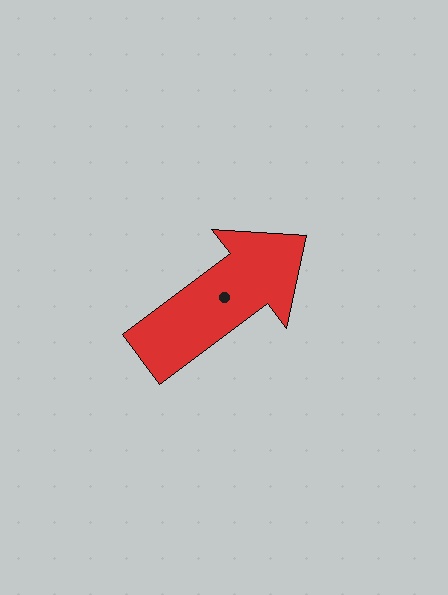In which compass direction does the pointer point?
Northeast.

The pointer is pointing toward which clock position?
Roughly 2 o'clock.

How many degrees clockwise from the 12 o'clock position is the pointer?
Approximately 53 degrees.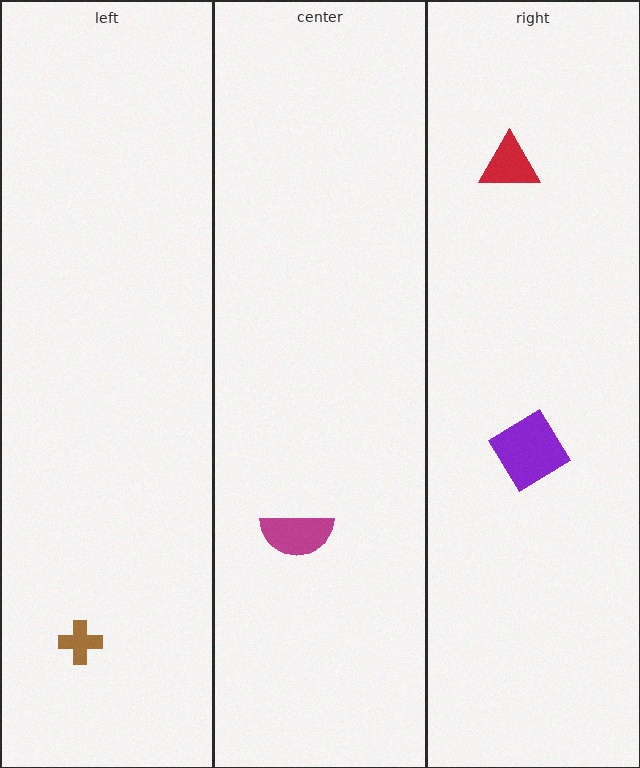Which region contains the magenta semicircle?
The center region.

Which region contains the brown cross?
The left region.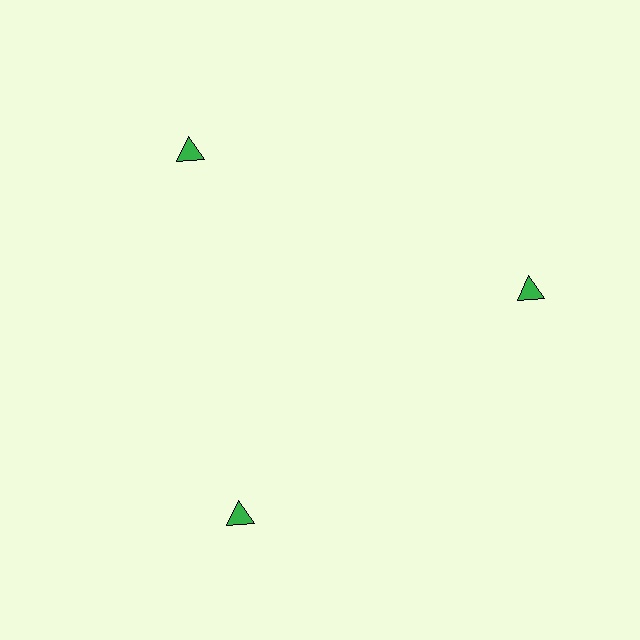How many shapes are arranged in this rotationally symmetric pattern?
There are 3 shapes, arranged in 3 groups of 1.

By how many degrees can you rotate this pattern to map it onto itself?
The pattern maps onto itself every 120 degrees of rotation.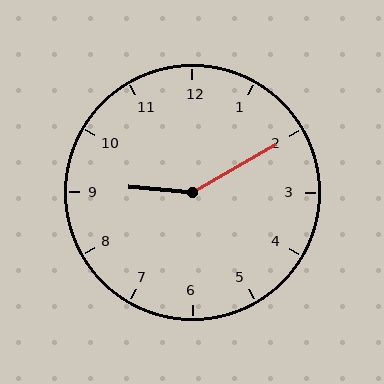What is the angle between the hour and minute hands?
Approximately 145 degrees.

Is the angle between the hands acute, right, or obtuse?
It is obtuse.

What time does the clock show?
9:10.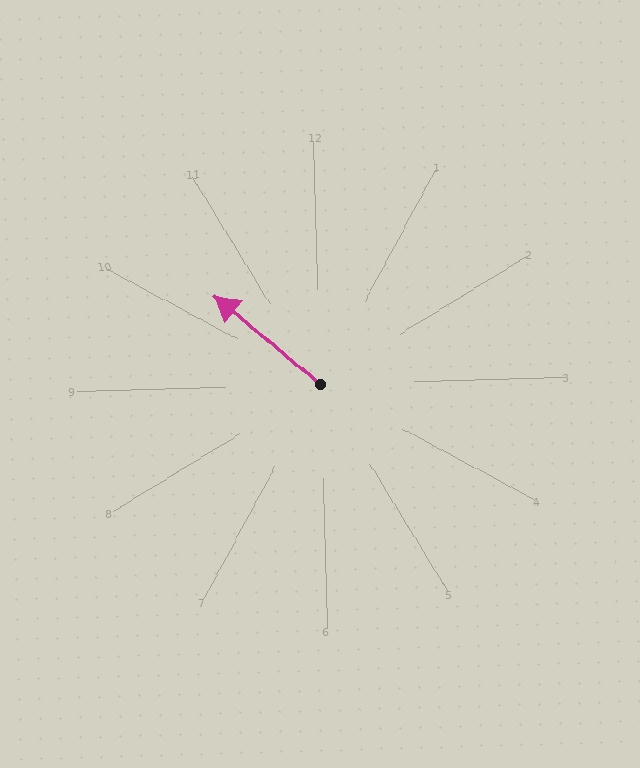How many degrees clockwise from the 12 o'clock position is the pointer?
Approximately 311 degrees.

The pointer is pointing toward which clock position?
Roughly 10 o'clock.